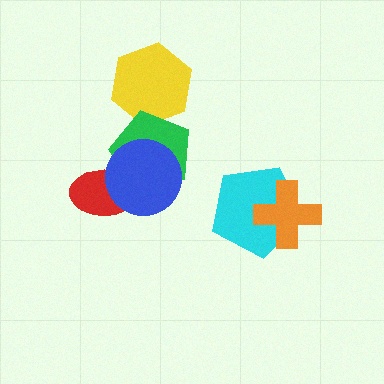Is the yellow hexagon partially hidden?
Yes, it is partially covered by another shape.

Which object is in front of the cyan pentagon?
The orange cross is in front of the cyan pentagon.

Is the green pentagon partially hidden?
Yes, it is partially covered by another shape.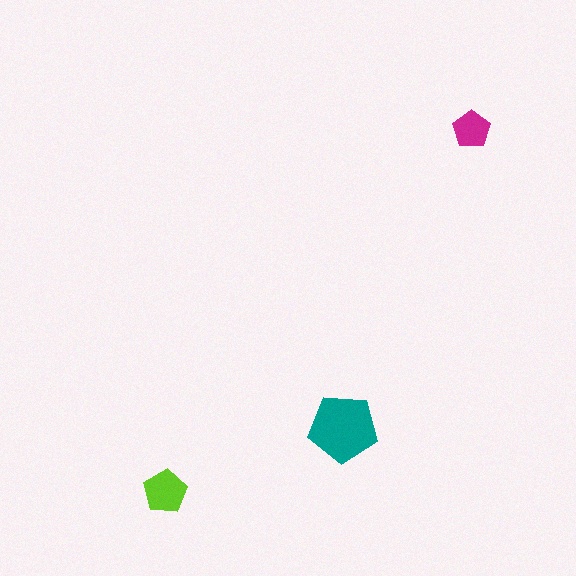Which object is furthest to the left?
The lime pentagon is leftmost.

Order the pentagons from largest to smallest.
the teal one, the lime one, the magenta one.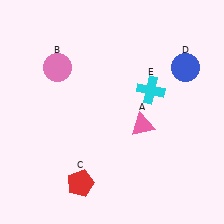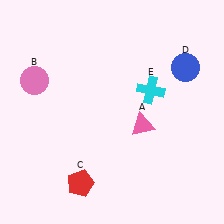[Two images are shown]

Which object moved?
The pink circle (B) moved left.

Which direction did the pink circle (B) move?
The pink circle (B) moved left.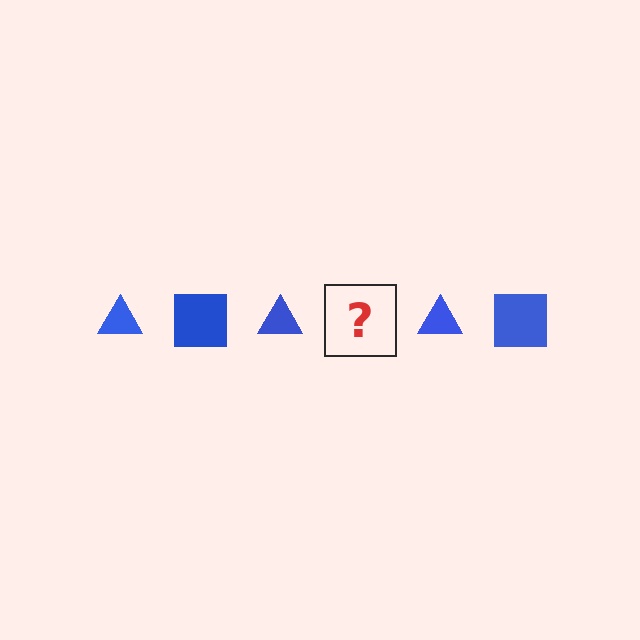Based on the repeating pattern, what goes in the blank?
The blank should be a blue square.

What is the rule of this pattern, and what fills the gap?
The rule is that the pattern cycles through triangle, square shapes in blue. The gap should be filled with a blue square.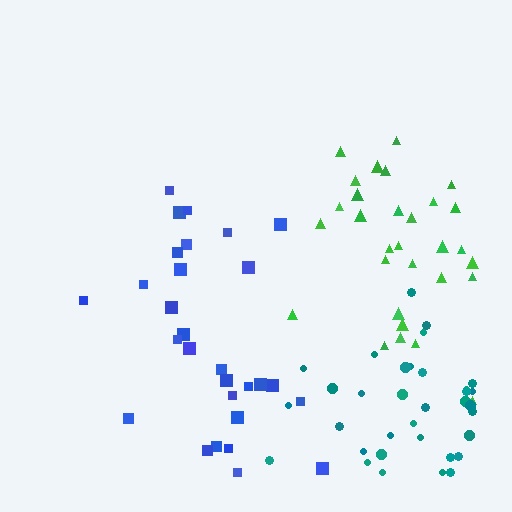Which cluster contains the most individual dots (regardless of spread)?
Teal (34).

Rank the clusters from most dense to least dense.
green, teal, blue.